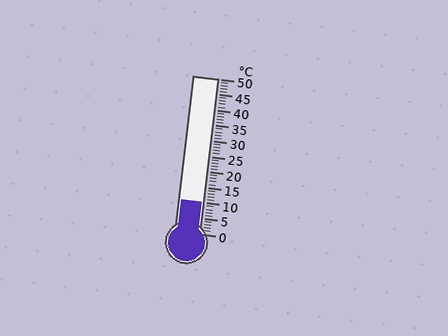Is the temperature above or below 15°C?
The temperature is below 15°C.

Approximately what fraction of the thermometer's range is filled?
The thermometer is filled to approximately 20% of its range.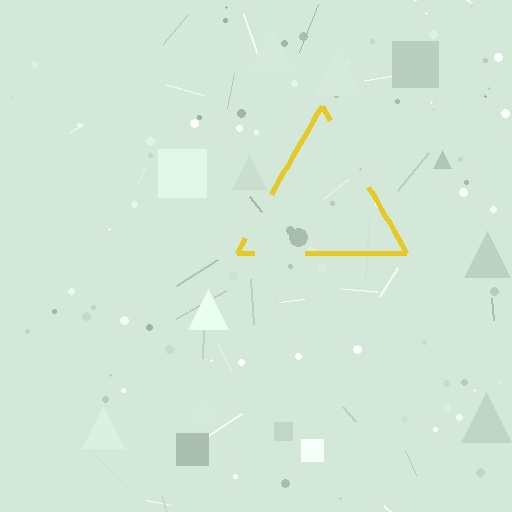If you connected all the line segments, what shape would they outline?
They would outline a triangle.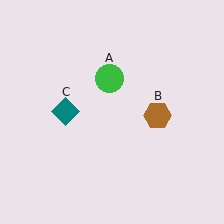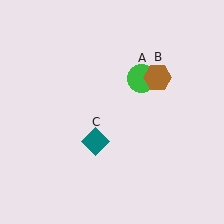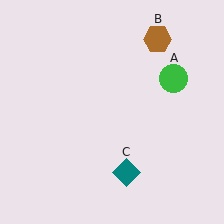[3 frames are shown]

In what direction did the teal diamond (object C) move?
The teal diamond (object C) moved down and to the right.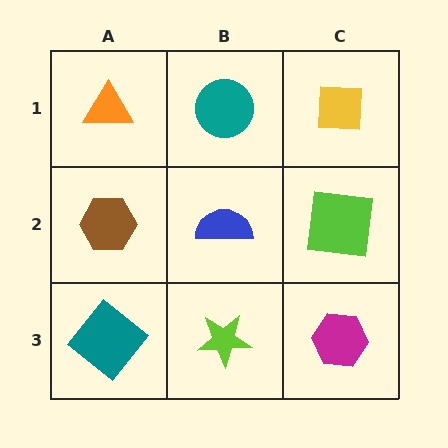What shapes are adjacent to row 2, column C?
A yellow square (row 1, column C), a magenta hexagon (row 3, column C), a blue semicircle (row 2, column B).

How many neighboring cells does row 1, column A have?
2.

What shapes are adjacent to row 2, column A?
An orange triangle (row 1, column A), a teal diamond (row 3, column A), a blue semicircle (row 2, column B).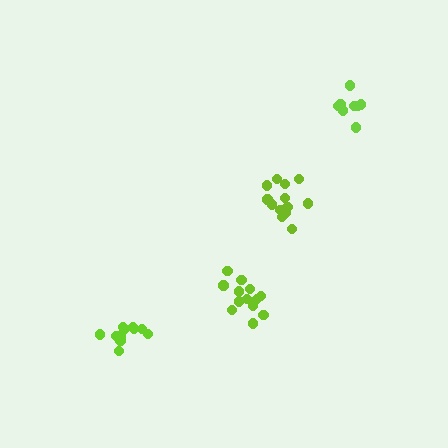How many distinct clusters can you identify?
There are 4 distinct clusters.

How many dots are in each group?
Group 1: 13 dots, Group 2: 9 dots, Group 3: 13 dots, Group 4: 11 dots (46 total).